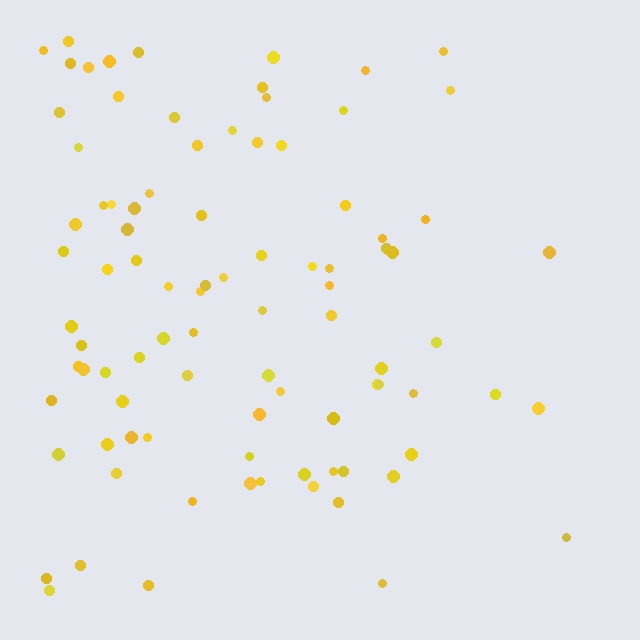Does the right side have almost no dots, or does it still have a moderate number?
Still a moderate number, just noticeably fewer than the left.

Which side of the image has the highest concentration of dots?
The left.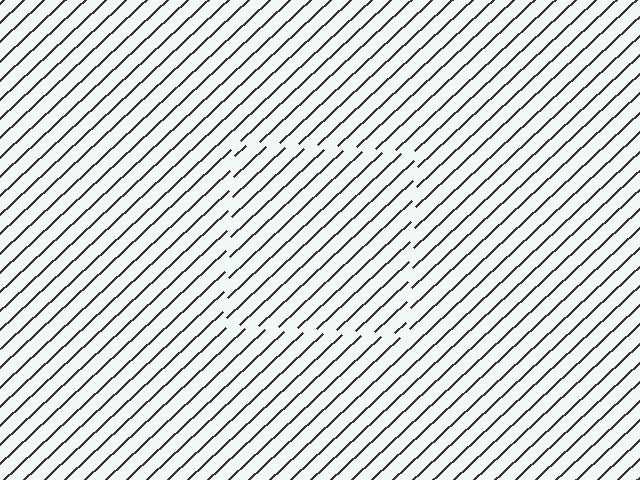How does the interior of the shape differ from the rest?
The interior of the shape contains the same grating, shifted by half a period — the contour is defined by the phase discontinuity where line-ends from the inner and outer gratings abut.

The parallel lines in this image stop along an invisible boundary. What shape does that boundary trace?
An illusory square. The interior of the shape contains the same grating, shifted by half a period — the contour is defined by the phase discontinuity where line-ends from the inner and outer gratings abut.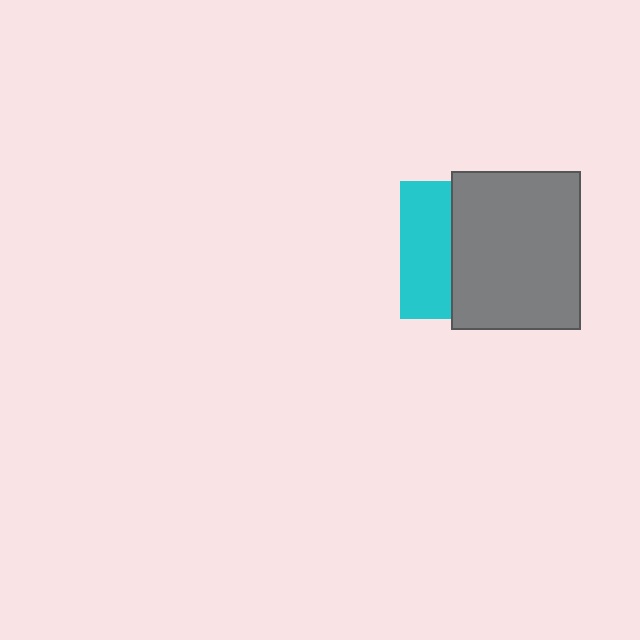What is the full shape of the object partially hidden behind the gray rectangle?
The partially hidden object is a cyan square.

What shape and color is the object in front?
The object in front is a gray rectangle.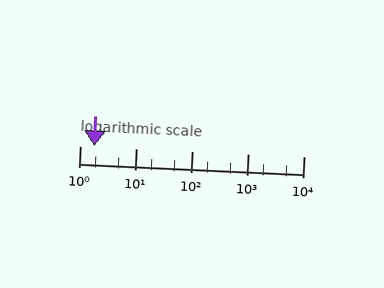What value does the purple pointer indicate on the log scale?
The pointer indicates approximately 1.8.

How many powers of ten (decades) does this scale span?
The scale spans 4 decades, from 1 to 10000.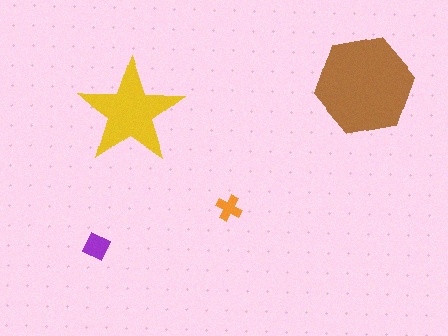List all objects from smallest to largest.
The orange cross, the purple diamond, the yellow star, the brown hexagon.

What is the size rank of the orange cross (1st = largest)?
4th.